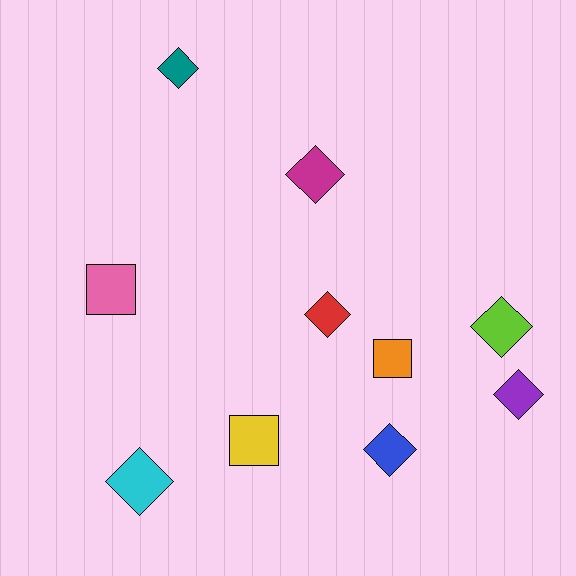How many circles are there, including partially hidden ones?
There are no circles.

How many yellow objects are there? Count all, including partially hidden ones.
There is 1 yellow object.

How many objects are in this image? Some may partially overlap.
There are 10 objects.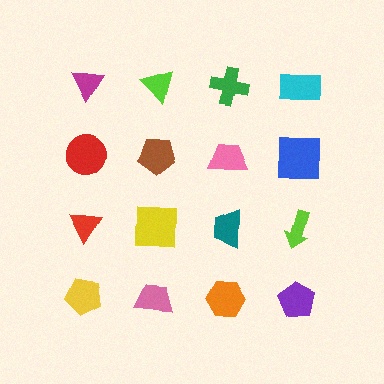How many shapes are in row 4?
4 shapes.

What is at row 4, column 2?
A pink trapezoid.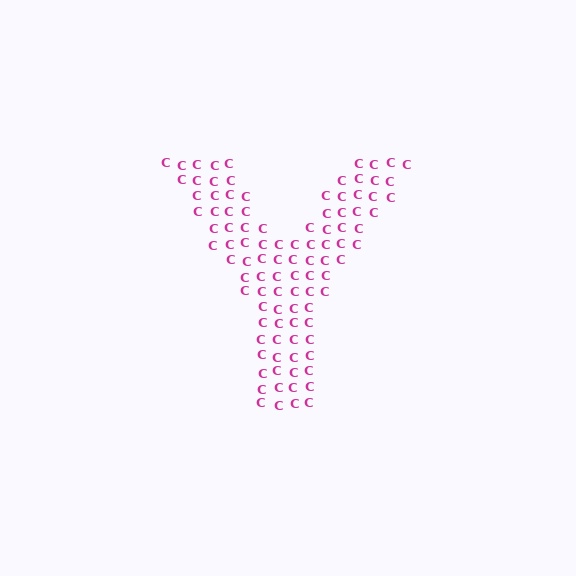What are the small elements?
The small elements are letter C's.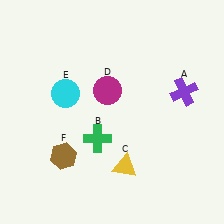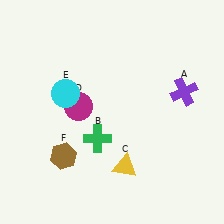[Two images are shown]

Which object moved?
The magenta circle (D) moved left.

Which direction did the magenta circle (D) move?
The magenta circle (D) moved left.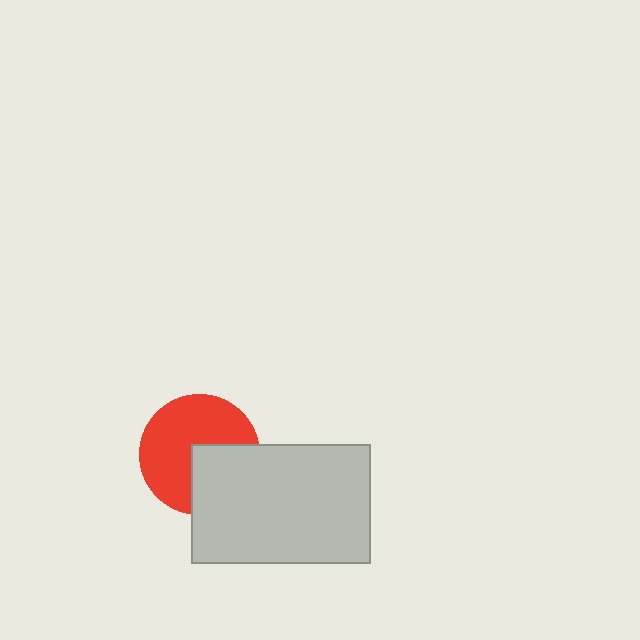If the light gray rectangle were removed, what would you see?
You would see the complete red circle.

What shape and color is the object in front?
The object in front is a light gray rectangle.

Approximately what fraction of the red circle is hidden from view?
Roughly 36% of the red circle is hidden behind the light gray rectangle.